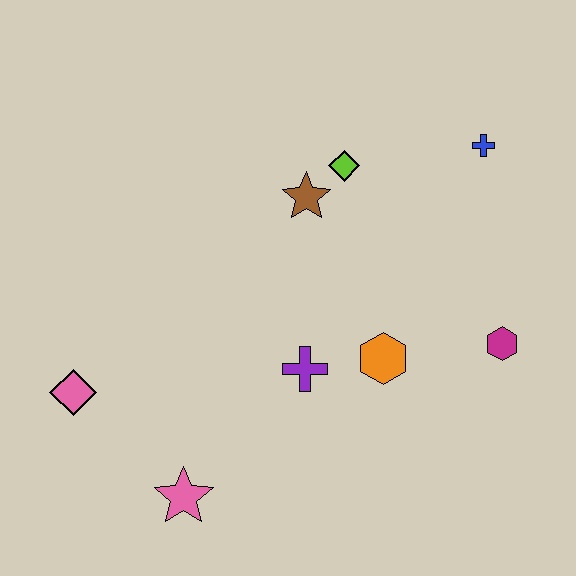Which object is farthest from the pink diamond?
The blue cross is farthest from the pink diamond.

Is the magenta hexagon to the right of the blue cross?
Yes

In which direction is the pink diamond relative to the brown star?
The pink diamond is to the left of the brown star.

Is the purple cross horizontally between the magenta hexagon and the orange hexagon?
No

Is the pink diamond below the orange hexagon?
Yes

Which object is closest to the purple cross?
The orange hexagon is closest to the purple cross.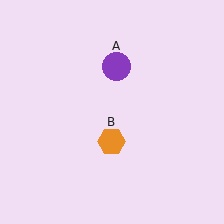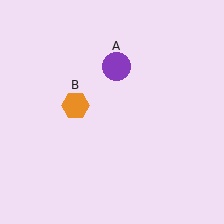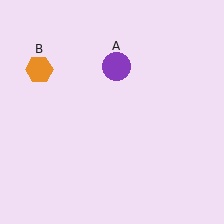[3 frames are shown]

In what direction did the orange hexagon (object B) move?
The orange hexagon (object B) moved up and to the left.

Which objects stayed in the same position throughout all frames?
Purple circle (object A) remained stationary.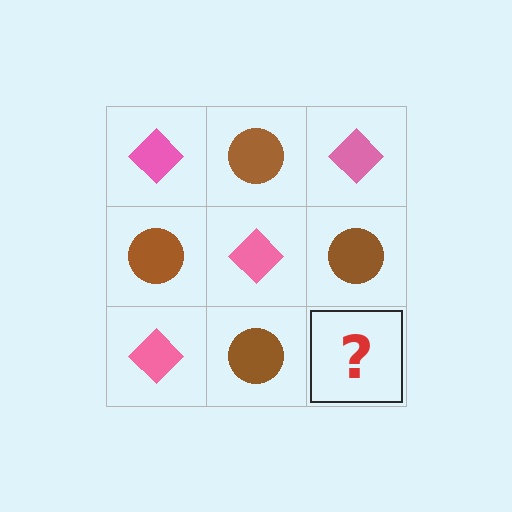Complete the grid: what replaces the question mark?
The question mark should be replaced with a pink diamond.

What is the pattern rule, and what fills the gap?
The rule is that it alternates pink diamond and brown circle in a checkerboard pattern. The gap should be filled with a pink diamond.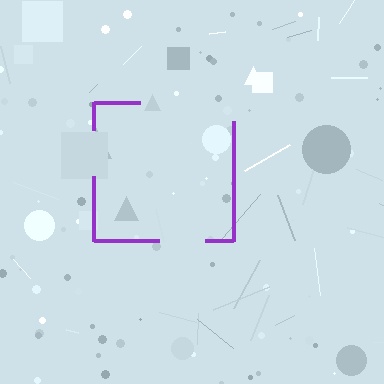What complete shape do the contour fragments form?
The contour fragments form a square.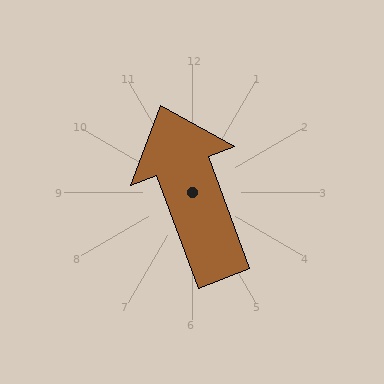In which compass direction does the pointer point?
North.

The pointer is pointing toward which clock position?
Roughly 11 o'clock.